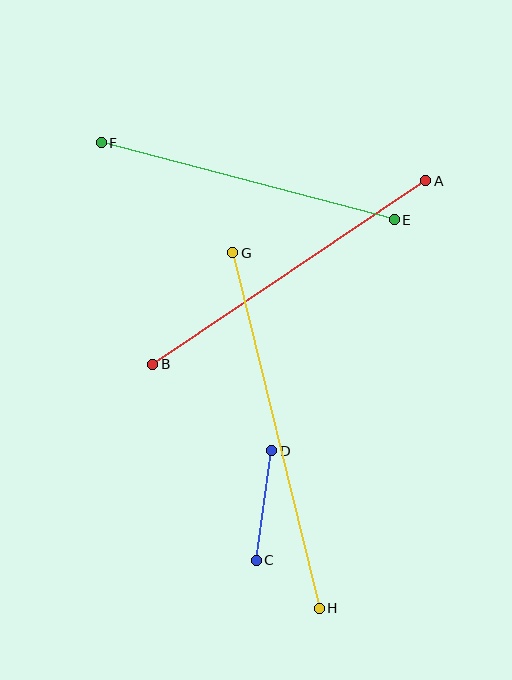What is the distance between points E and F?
The distance is approximately 303 pixels.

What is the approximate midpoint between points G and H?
The midpoint is at approximately (276, 430) pixels.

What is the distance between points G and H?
The distance is approximately 366 pixels.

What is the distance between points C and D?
The distance is approximately 111 pixels.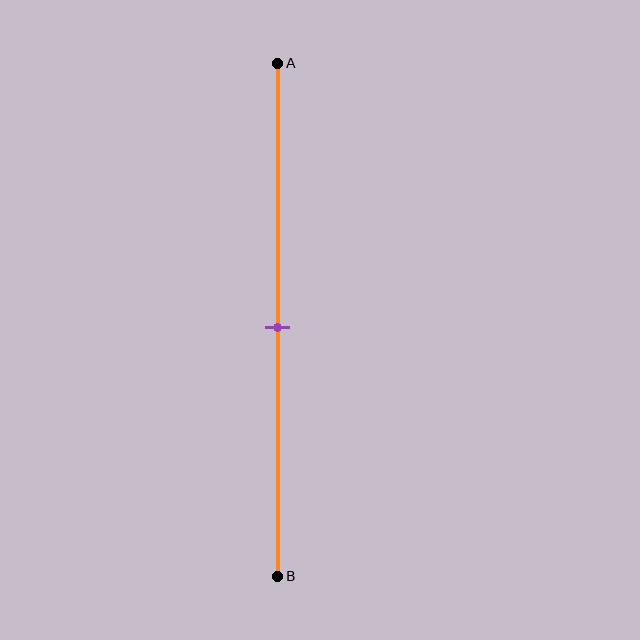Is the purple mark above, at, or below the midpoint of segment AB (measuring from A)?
The purple mark is approximately at the midpoint of segment AB.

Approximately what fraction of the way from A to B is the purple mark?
The purple mark is approximately 50% of the way from A to B.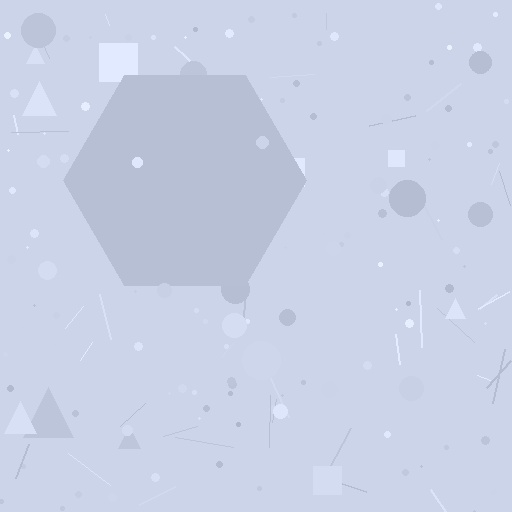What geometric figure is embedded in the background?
A hexagon is embedded in the background.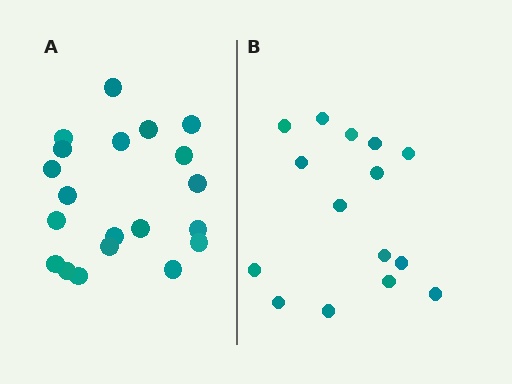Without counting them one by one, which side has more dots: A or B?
Region A (the left region) has more dots.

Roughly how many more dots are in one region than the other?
Region A has about 5 more dots than region B.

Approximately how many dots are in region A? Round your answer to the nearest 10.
About 20 dots.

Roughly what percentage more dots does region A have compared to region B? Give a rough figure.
About 35% more.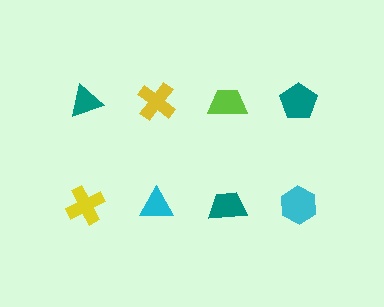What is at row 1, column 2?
A yellow cross.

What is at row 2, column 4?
A cyan hexagon.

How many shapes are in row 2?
4 shapes.